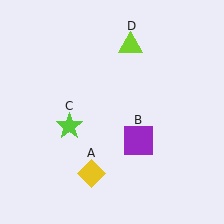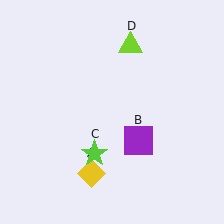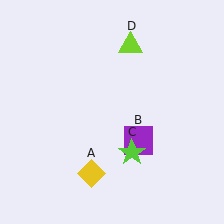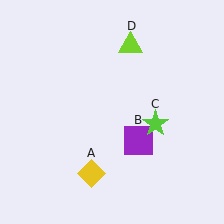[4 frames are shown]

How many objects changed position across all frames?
1 object changed position: lime star (object C).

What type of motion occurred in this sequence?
The lime star (object C) rotated counterclockwise around the center of the scene.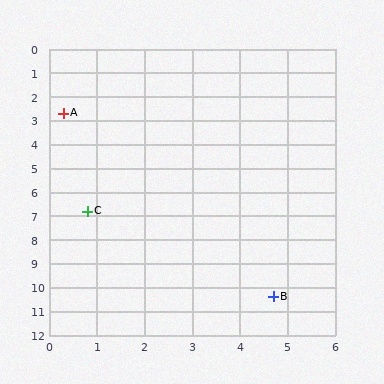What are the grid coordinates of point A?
Point A is at approximately (0.3, 2.7).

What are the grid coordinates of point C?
Point C is at approximately (0.8, 6.8).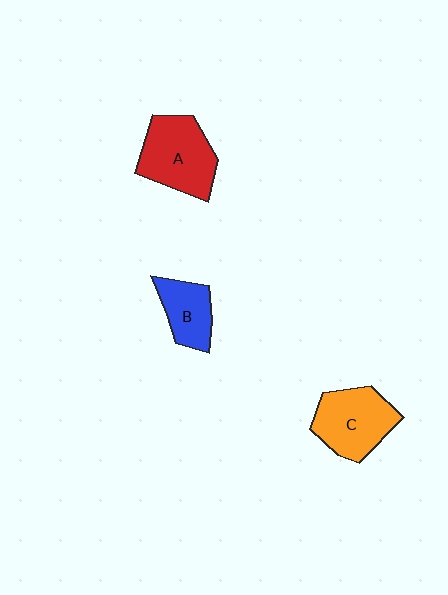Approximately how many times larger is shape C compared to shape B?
Approximately 1.5 times.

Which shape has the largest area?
Shape A (red).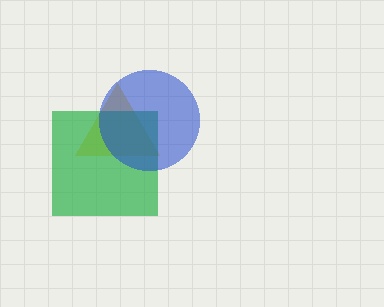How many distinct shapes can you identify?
There are 3 distinct shapes: a yellow triangle, a green square, a blue circle.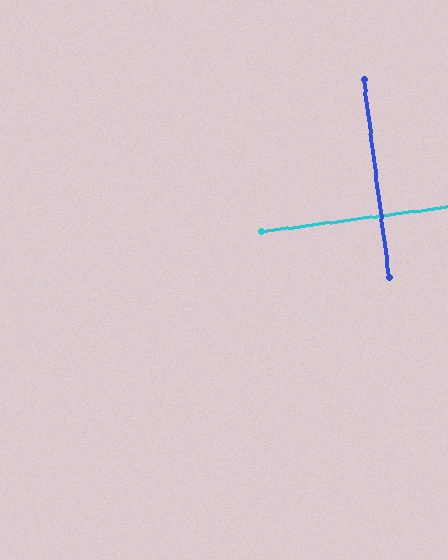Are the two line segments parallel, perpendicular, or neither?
Perpendicular — they meet at approximately 90°.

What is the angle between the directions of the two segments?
Approximately 90 degrees.